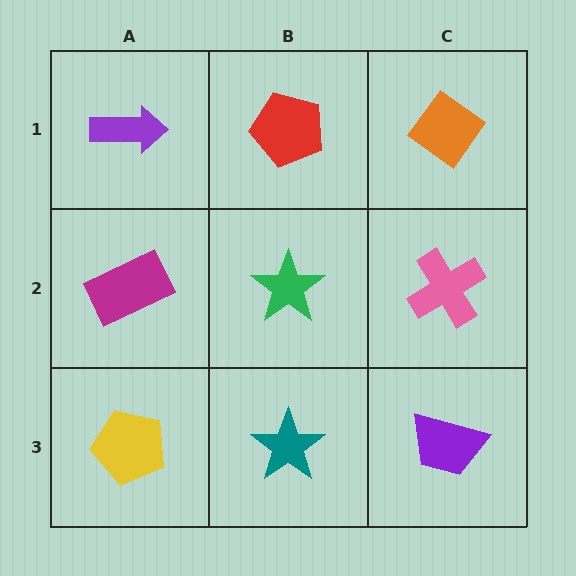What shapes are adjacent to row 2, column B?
A red pentagon (row 1, column B), a teal star (row 3, column B), a magenta rectangle (row 2, column A), a pink cross (row 2, column C).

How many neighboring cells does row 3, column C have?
2.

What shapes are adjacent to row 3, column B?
A green star (row 2, column B), a yellow pentagon (row 3, column A), a purple trapezoid (row 3, column C).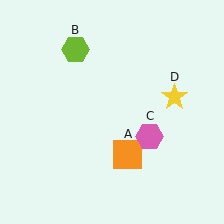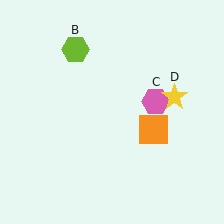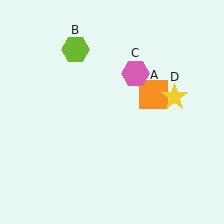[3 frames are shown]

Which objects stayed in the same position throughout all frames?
Lime hexagon (object B) and yellow star (object D) remained stationary.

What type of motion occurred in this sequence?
The orange square (object A), pink hexagon (object C) rotated counterclockwise around the center of the scene.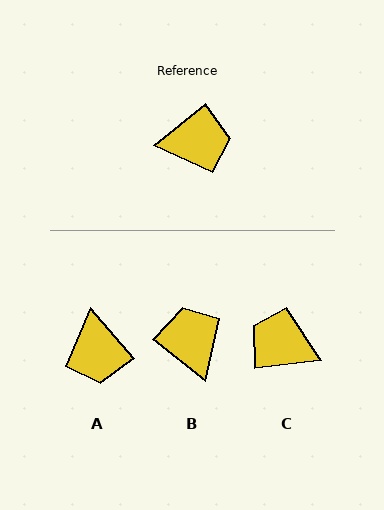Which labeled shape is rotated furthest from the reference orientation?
C, about 147 degrees away.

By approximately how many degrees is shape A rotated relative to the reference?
Approximately 88 degrees clockwise.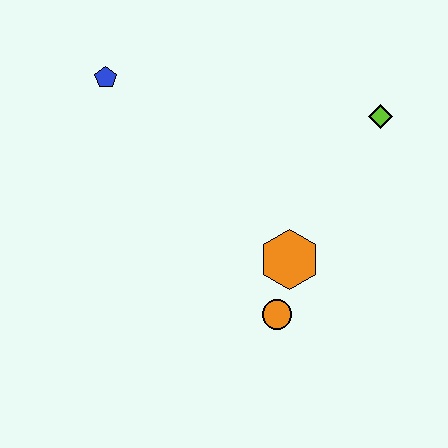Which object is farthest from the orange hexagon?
The blue pentagon is farthest from the orange hexagon.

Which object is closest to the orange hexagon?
The orange circle is closest to the orange hexagon.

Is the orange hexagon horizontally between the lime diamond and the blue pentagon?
Yes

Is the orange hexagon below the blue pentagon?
Yes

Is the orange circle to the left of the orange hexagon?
Yes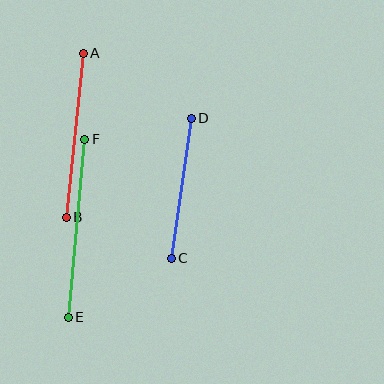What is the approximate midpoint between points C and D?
The midpoint is at approximately (181, 188) pixels.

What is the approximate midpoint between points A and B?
The midpoint is at approximately (75, 135) pixels.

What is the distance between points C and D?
The distance is approximately 142 pixels.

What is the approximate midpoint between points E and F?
The midpoint is at approximately (77, 228) pixels.